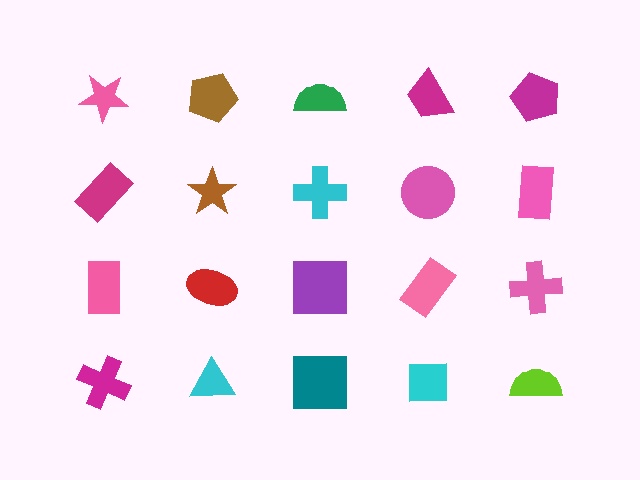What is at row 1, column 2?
A brown pentagon.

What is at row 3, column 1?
A pink rectangle.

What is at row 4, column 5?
A lime semicircle.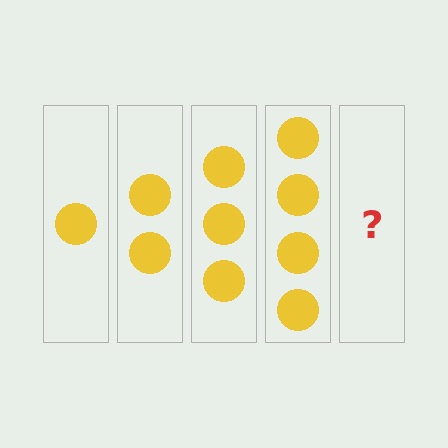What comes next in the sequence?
The next element should be 5 circles.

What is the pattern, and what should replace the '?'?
The pattern is that each step adds one more circle. The '?' should be 5 circles.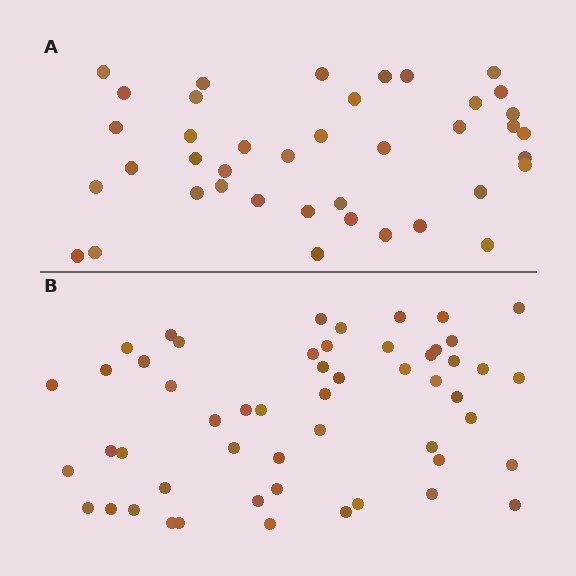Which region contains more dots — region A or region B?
Region B (the bottom region) has more dots.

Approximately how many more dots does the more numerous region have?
Region B has approximately 15 more dots than region A.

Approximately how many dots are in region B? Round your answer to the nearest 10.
About 50 dots. (The exact count is 53, which rounds to 50.)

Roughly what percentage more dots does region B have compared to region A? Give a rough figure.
About 30% more.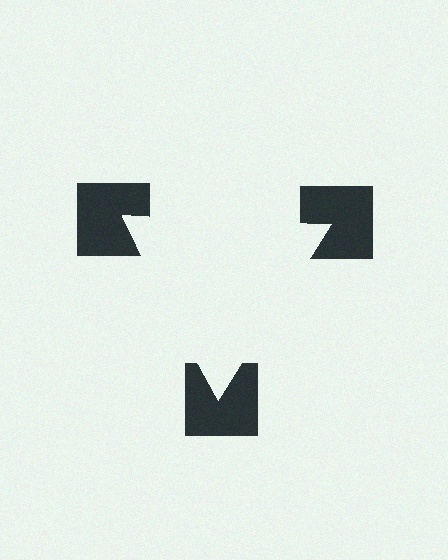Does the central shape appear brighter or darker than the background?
It typically appears slightly brighter than the background, even though no actual brightness change is drawn.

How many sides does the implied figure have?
3 sides.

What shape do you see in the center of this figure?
An illusory triangle — its edges are inferred from the aligned wedge cuts in the notched squares, not physically drawn.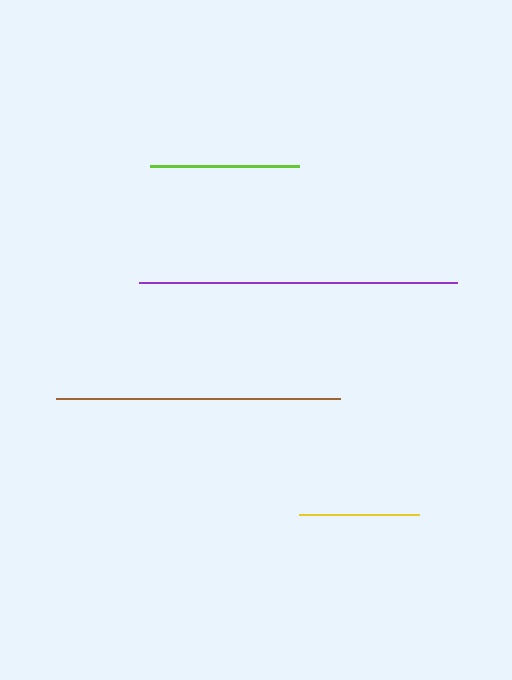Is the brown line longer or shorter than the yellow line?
The brown line is longer than the yellow line.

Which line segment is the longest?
The purple line is the longest at approximately 318 pixels.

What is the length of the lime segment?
The lime segment is approximately 148 pixels long.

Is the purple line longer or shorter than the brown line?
The purple line is longer than the brown line.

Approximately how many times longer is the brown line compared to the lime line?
The brown line is approximately 1.9 times the length of the lime line.